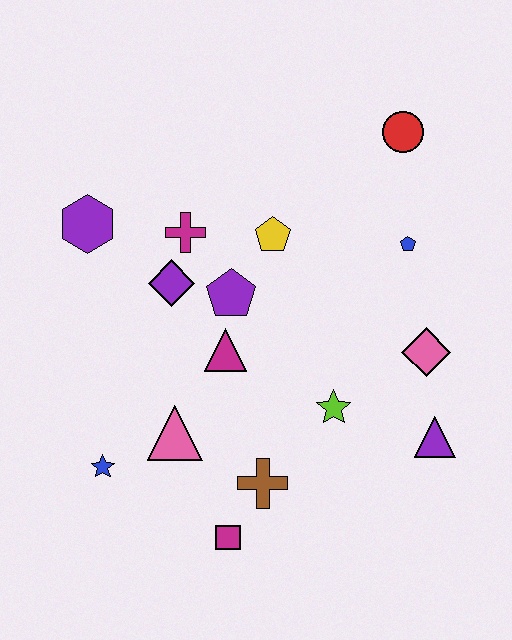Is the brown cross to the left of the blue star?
No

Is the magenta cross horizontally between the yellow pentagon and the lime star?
No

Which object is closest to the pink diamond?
The purple triangle is closest to the pink diamond.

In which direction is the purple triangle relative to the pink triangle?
The purple triangle is to the right of the pink triangle.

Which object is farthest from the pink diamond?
The purple hexagon is farthest from the pink diamond.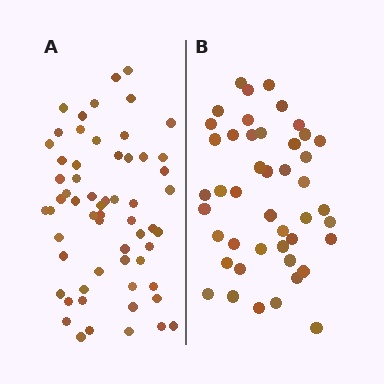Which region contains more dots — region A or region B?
Region A (the left region) has more dots.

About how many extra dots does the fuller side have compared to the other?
Region A has approximately 15 more dots than region B.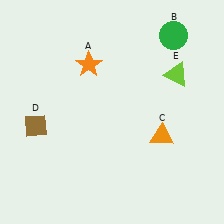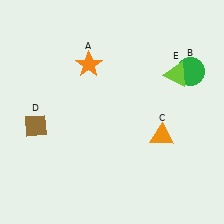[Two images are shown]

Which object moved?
The green circle (B) moved down.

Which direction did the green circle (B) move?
The green circle (B) moved down.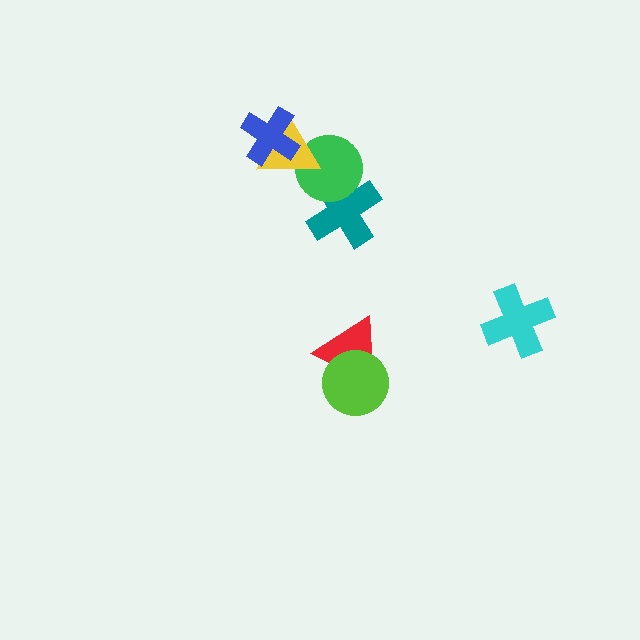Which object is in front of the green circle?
The yellow triangle is in front of the green circle.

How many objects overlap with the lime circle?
1 object overlaps with the lime circle.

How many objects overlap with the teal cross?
1 object overlaps with the teal cross.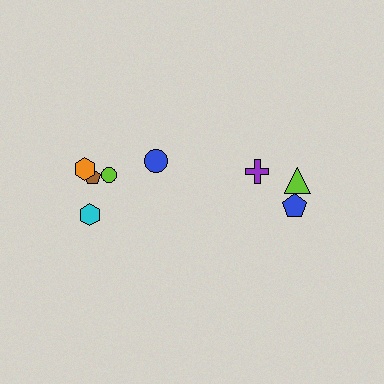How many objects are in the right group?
There are 3 objects.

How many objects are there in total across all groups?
There are 8 objects.